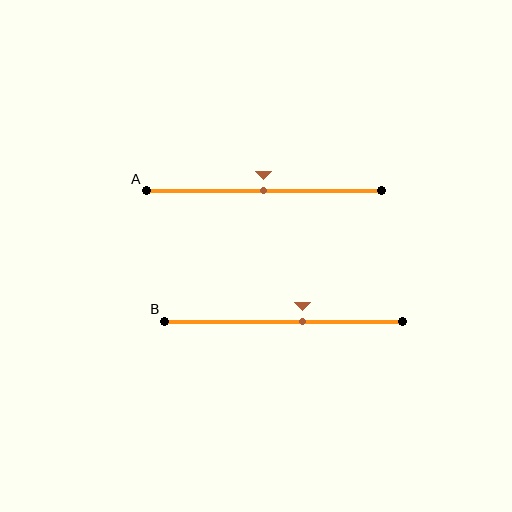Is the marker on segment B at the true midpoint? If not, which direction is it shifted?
No, the marker on segment B is shifted to the right by about 8% of the segment length.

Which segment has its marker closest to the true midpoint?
Segment A has its marker closest to the true midpoint.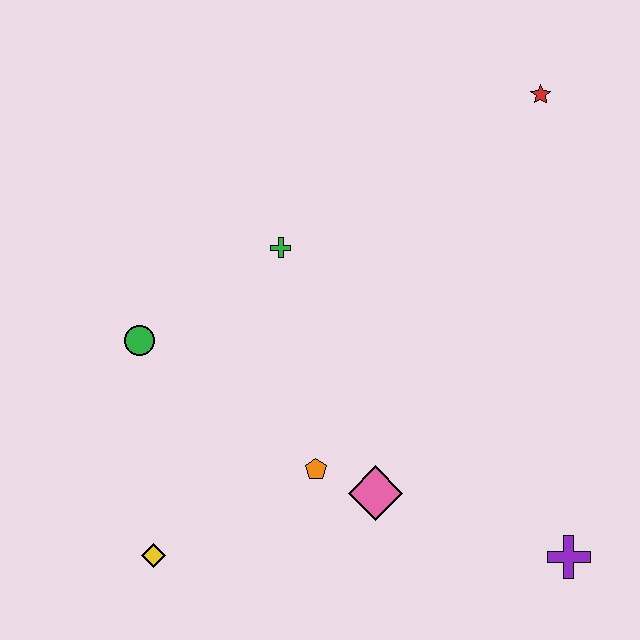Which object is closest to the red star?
The green cross is closest to the red star.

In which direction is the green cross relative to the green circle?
The green cross is to the right of the green circle.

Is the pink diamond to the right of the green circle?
Yes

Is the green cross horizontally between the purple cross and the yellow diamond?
Yes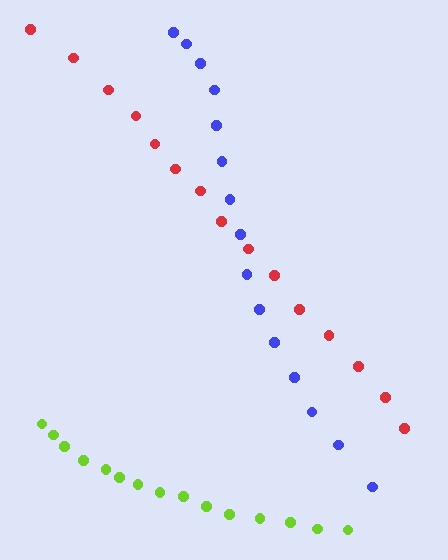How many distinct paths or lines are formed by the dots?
There are 3 distinct paths.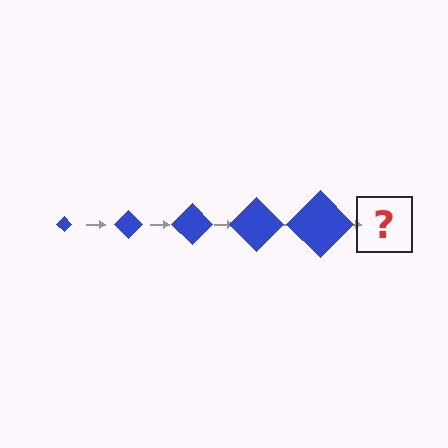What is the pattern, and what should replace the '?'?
The pattern is that the diamond gets progressively larger each step. The '?' should be a blue diamond, larger than the previous one.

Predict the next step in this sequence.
The next step is a blue diamond, larger than the previous one.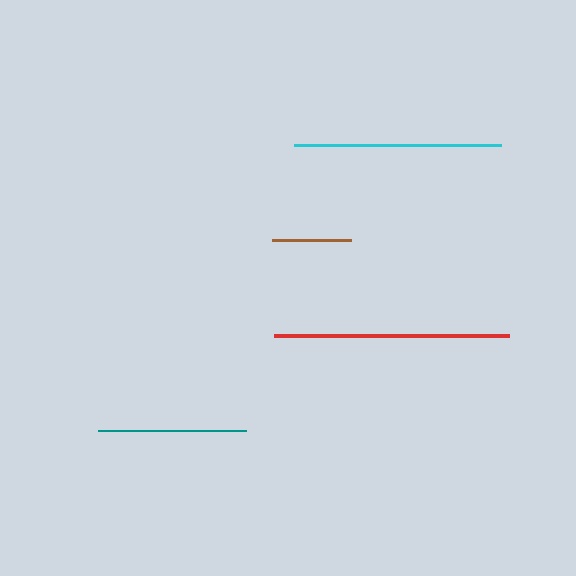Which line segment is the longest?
The red line is the longest at approximately 235 pixels.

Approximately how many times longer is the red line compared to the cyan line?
The red line is approximately 1.1 times the length of the cyan line.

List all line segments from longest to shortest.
From longest to shortest: red, cyan, teal, brown.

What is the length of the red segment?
The red segment is approximately 235 pixels long.